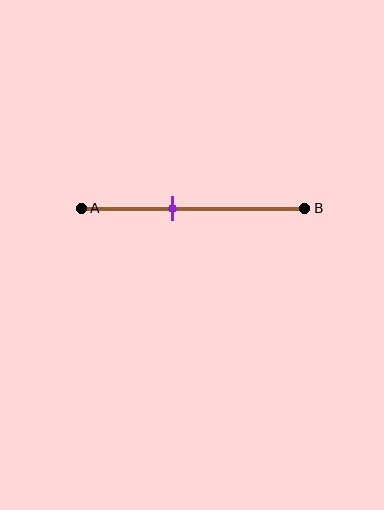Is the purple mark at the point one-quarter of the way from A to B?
No, the mark is at about 40% from A, not at the 25% one-quarter point.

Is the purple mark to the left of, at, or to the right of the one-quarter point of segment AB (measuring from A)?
The purple mark is to the right of the one-quarter point of segment AB.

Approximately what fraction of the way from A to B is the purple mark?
The purple mark is approximately 40% of the way from A to B.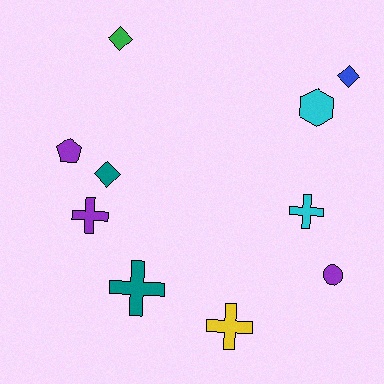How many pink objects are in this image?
There are no pink objects.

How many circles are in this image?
There is 1 circle.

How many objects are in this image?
There are 10 objects.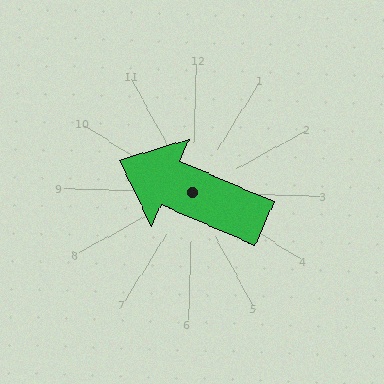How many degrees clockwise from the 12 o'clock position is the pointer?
Approximately 292 degrees.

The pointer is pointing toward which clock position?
Roughly 10 o'clock.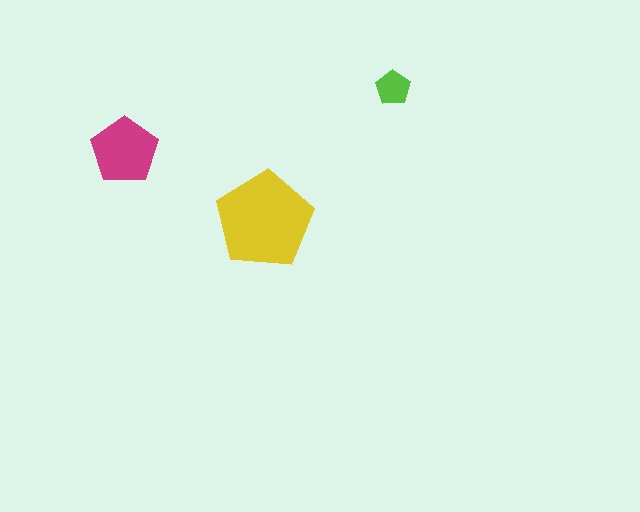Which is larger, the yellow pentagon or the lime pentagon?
The yellow one.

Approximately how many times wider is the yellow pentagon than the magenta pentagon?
About 1.5 times wider.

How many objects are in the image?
There are 3 objects in the image.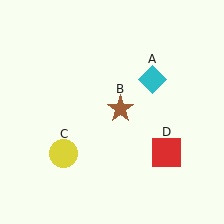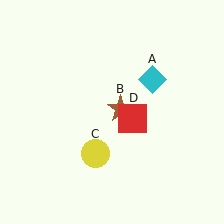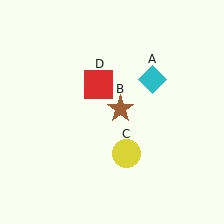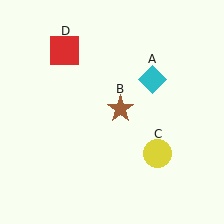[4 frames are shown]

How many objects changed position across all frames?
2 objects changed position: yellow circle (object C), red square (object D).